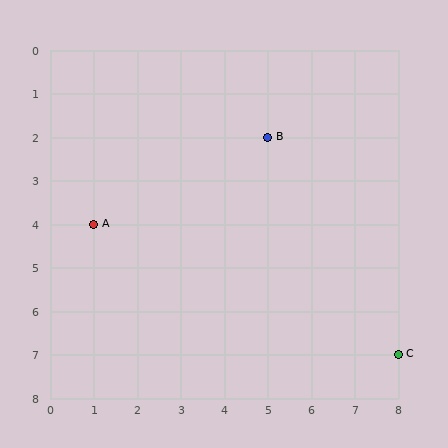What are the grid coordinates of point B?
Point B is at grid coordinates (5, 2).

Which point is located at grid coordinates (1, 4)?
Point A is at (1, 4).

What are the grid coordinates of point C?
Point C is at grid coordinates (8, 7).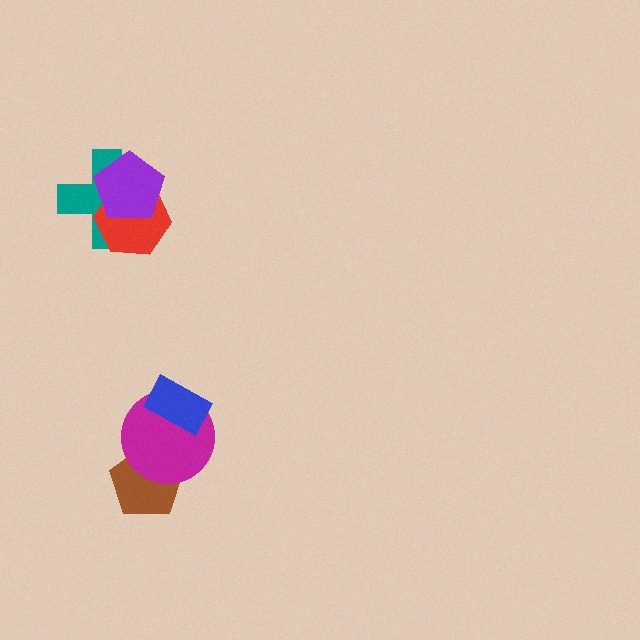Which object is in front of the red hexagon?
The purple pentagon is in front of the red hexagon.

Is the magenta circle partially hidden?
Yes, it is partially covered by another shape.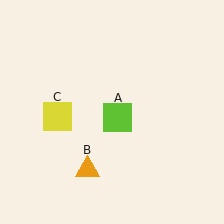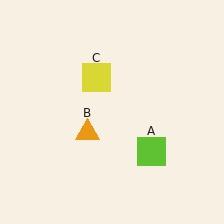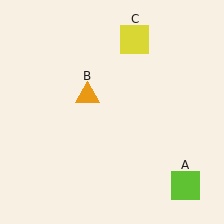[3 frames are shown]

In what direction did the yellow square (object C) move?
The yellow square (object C) moved up and to the right.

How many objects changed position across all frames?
3 objects changed position: lime square (object A), orange triangle (object B), yellow square (object C).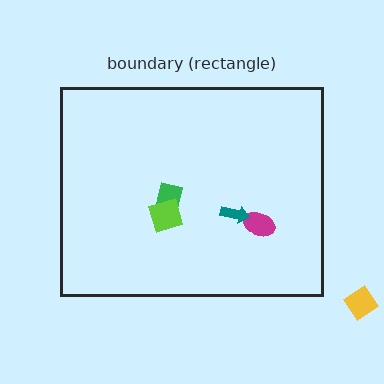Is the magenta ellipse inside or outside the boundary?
Inside.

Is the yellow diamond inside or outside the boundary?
Outside.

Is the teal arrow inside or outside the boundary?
Inside.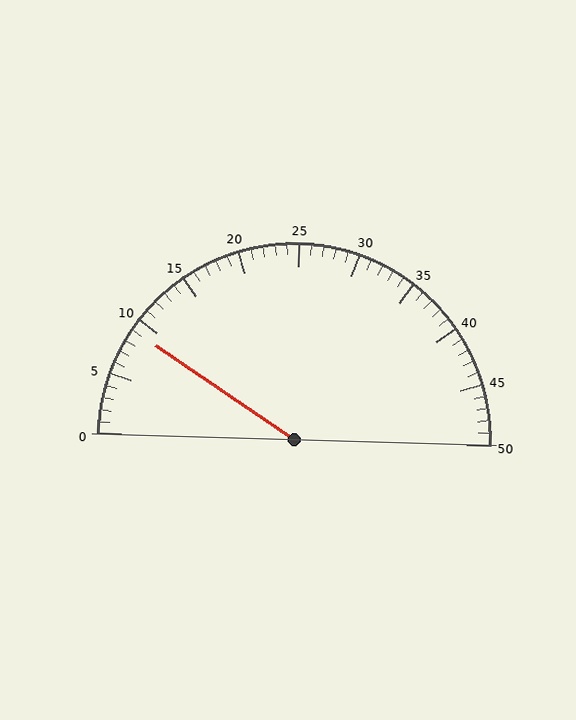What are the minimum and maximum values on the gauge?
The gauge ranges from 0 to 50.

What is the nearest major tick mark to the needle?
The nearest major tick mark is 10.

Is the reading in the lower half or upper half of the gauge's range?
The reading is in the lower half of the range (0 to 50).